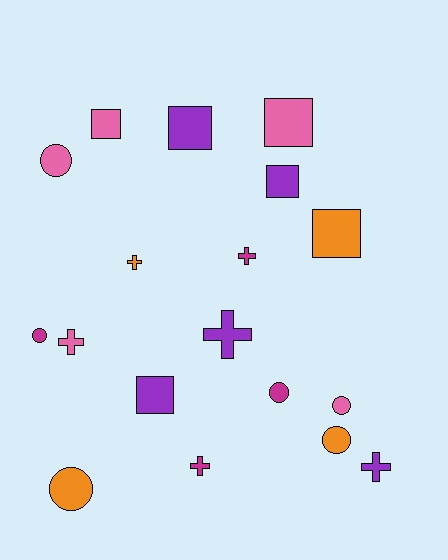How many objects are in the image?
There are 18 objects.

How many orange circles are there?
There are 2 orange circles.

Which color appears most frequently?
Pink, with 5 objects.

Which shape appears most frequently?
Circle, with 6 objects.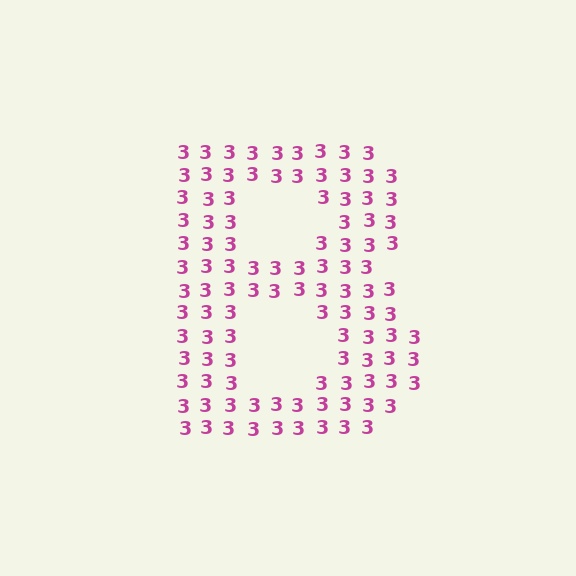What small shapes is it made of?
It is made of small digit 3's.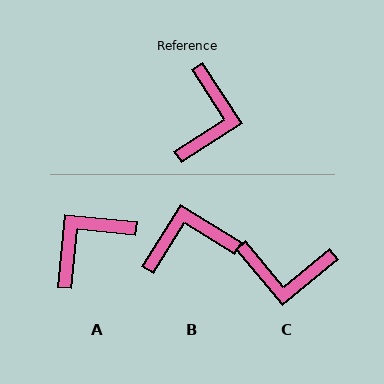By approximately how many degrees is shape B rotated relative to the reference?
Approximately 116 degrees counter-clockwise.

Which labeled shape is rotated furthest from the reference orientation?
A, about 141 degrees away.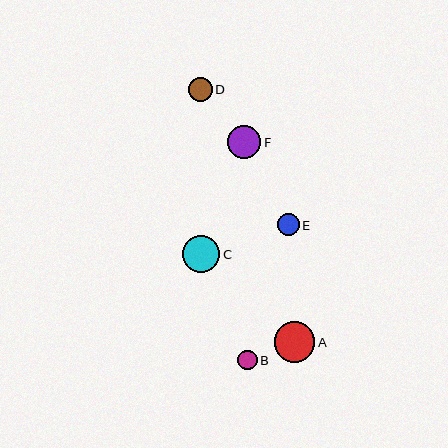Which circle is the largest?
Circle A is the largest with a size of approximately 41 pixels.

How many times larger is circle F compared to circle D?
Circle F is approximately 1.4 times the size of circle D.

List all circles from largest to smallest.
From largest to smallest: A, C, F, D, E, B.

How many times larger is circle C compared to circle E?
Circle C is approximately 1.7 times the size of circle E.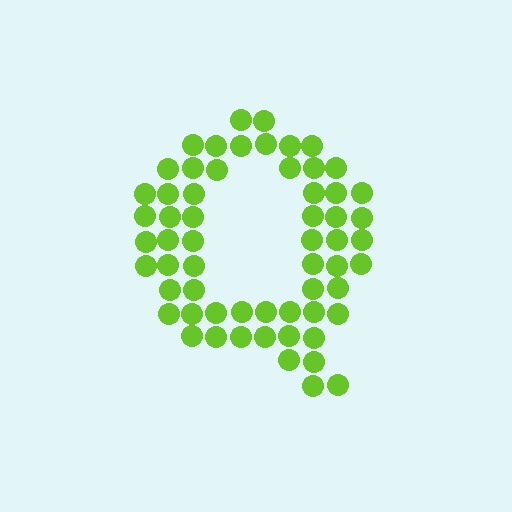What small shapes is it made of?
It is made of small circles.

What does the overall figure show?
The overall figure shows the letter Q.